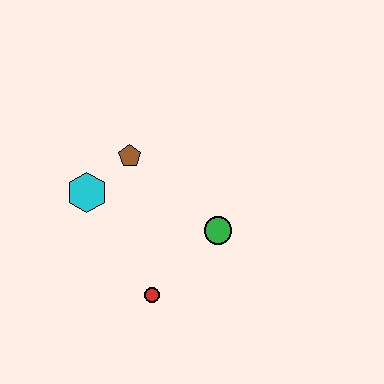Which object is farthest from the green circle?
The cyan hexagon is farthest from the green circle.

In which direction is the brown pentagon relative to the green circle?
The brown pentagon is to the left of the green circle.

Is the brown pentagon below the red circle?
No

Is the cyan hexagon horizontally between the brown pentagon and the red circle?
No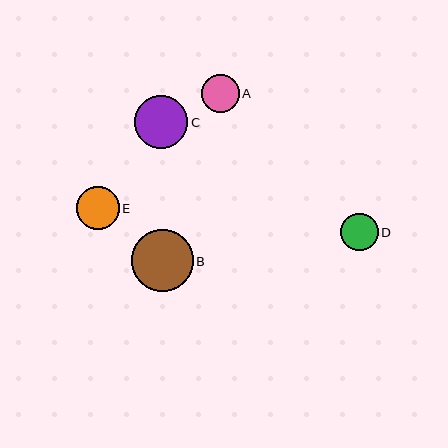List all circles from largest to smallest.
From largest to smallest: B, C, E, A, D.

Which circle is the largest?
Circle B is the largest with a size of approximately 62 pixels.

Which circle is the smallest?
Circle D is the smallest with a size of approximately 37 pixels.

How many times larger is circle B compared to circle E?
Circle B is approximately 1.4 times the size of circle E.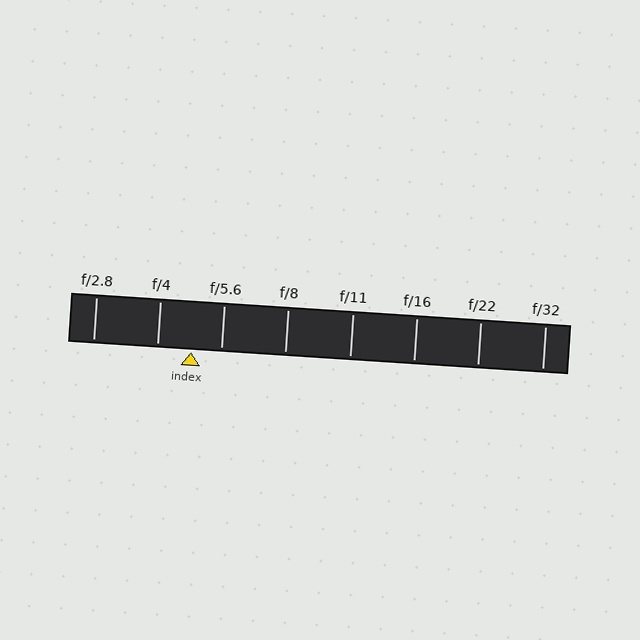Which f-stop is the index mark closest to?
The index mark is closest to f/5.6.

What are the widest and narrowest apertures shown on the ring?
The widest aperture shown is f/2.8 and the narrowest is f/32.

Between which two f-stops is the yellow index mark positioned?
The index mark is between f/4 and f/5.6.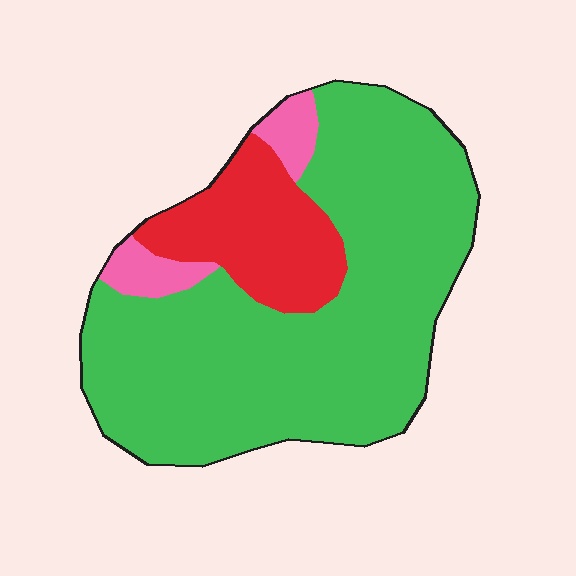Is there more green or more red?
Green.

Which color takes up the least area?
Pink, at roughly 5%.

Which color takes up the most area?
Green, at roughly 75%.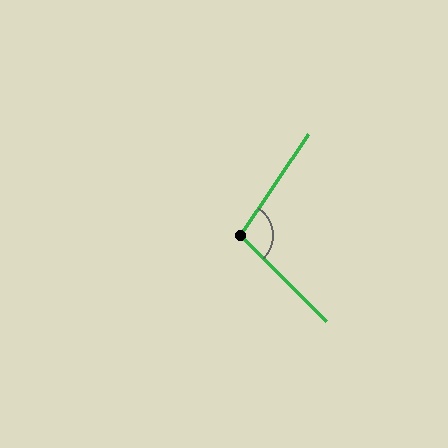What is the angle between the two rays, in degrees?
Approximately 101 degrees.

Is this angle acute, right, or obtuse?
It is obtuse.